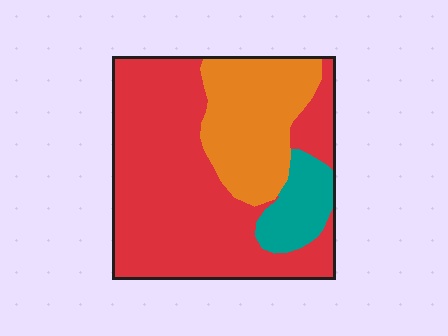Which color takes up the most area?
Red, at roughly 65%.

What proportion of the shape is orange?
Orange takes up between a sixth and a third of the shape.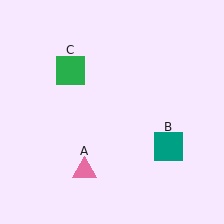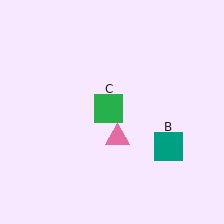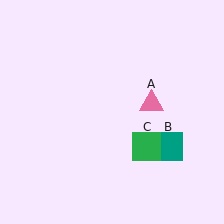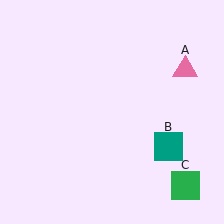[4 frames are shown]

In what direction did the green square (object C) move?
The green square (object C) moved down and to the right.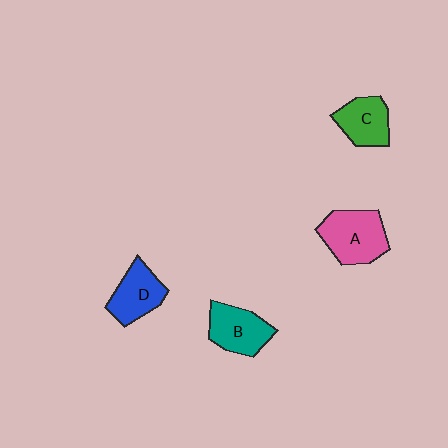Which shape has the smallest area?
Shape C (green).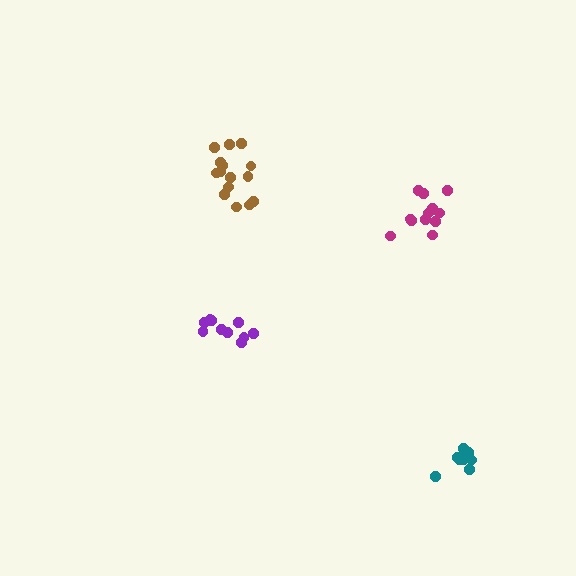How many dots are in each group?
Group 1: 9 dots, Group 2: 15 dots, Group 3: 12 dots, Group 4: 10 dots (46 total).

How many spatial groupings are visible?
There are 4 spatial groupings.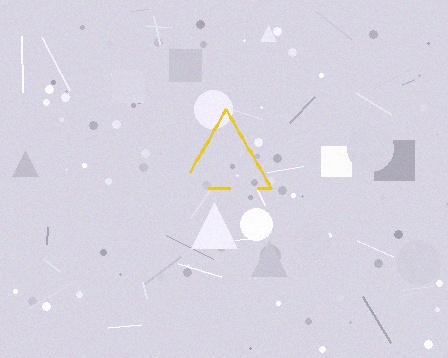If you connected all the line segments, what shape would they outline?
They would outline a triangle.